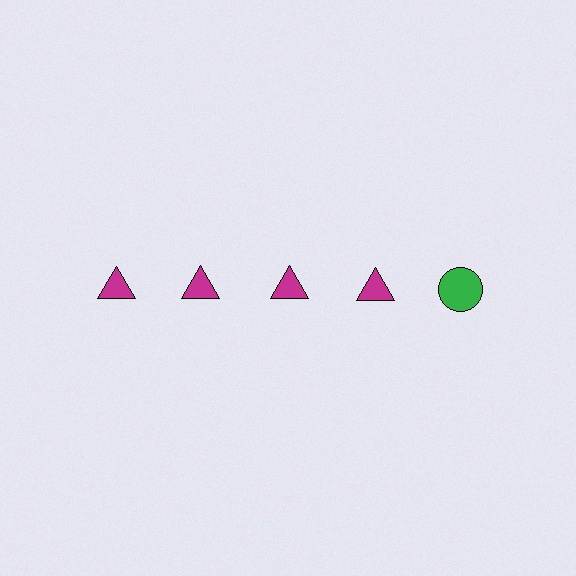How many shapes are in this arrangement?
There are 5 shapes arranged in a grid pattern.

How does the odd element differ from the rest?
It differs in both color (green instead of magenta) and shape (circle instead of triangle).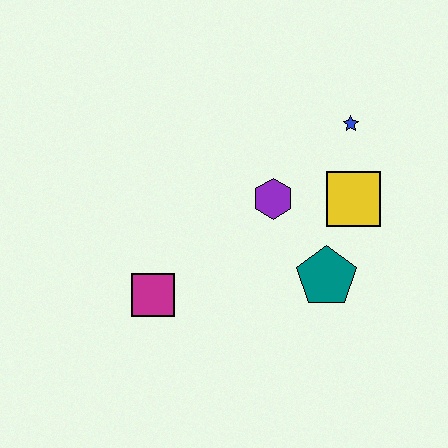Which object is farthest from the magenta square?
The blue star is farthest from the magenta square.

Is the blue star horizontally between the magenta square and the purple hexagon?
No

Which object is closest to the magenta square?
The purple hexagon is closest to the magenta square.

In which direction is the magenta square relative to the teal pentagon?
The magenta square is to the left of the teal pentagon.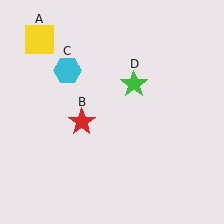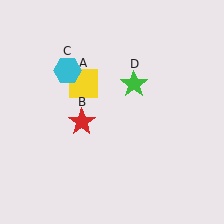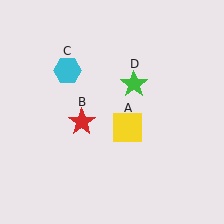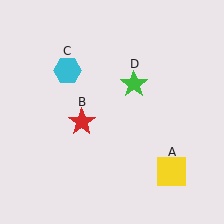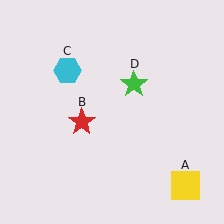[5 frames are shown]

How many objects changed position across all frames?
1 object changed position: yellow square (object A).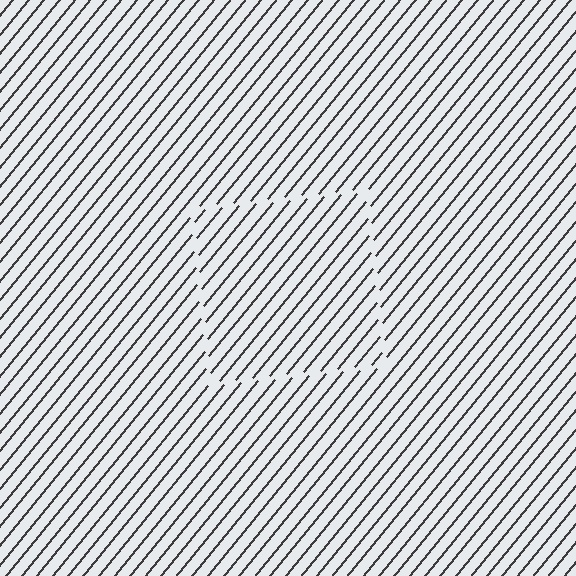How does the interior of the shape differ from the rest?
The interior of the shape contains the same grating, shifted by half a period — the contour is defined by the phase discontinuity where line-ends from the inner and outer gratings abut.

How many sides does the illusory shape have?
4 sides — the line-ends trace a square.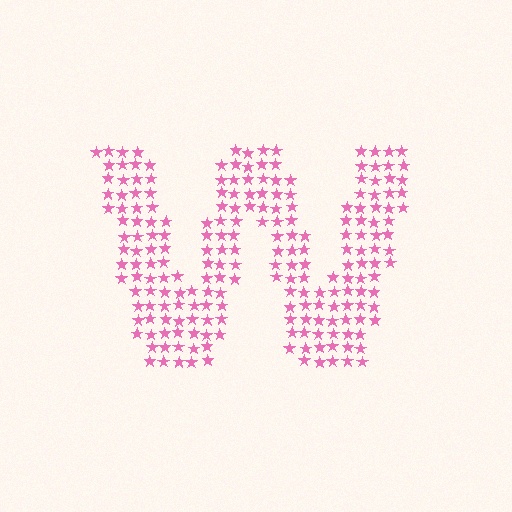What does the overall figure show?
The overall figure shows the letter W.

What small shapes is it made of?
It is made of small stars.